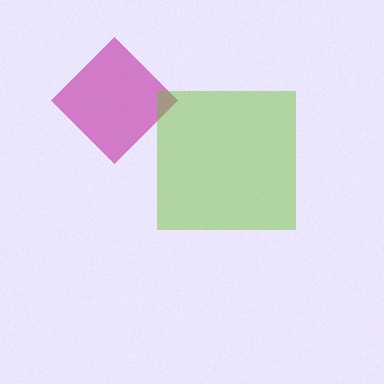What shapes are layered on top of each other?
The layered shapes are: a magenta diamond, a lime square.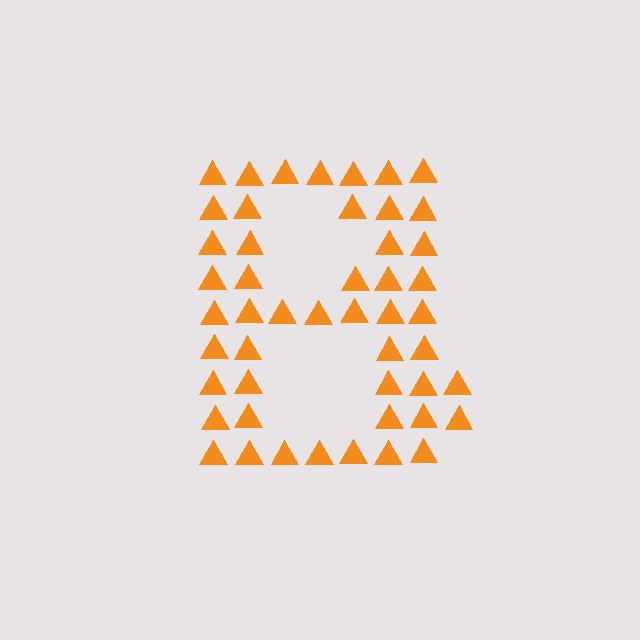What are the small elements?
The small elements are triangles.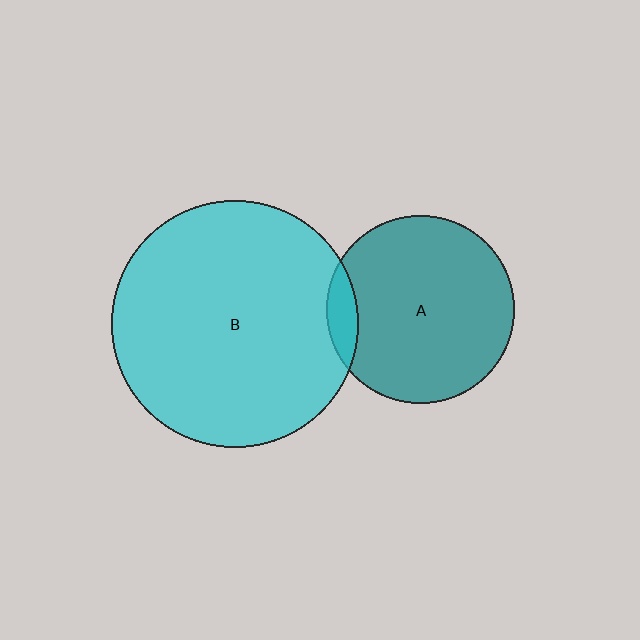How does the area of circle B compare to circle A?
Approximately 1.7 times.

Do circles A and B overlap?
Yes.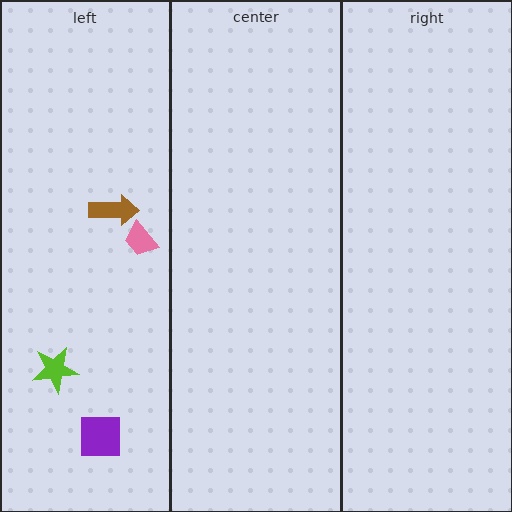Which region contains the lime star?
The left region.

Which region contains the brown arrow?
The left region.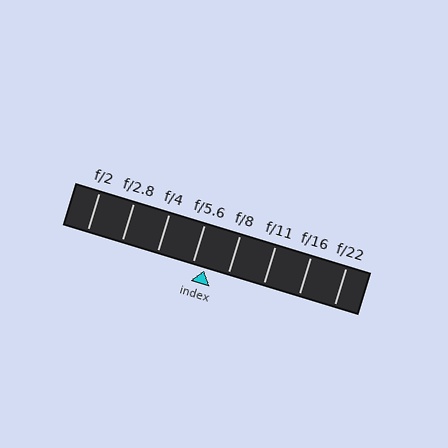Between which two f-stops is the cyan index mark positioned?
The index mark is between f/5.6 and f/8.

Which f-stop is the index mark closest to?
The index mark is closest to f/5.6.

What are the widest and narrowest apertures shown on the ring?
The widest aperture shown is f/2 and the narrowest is f/22.